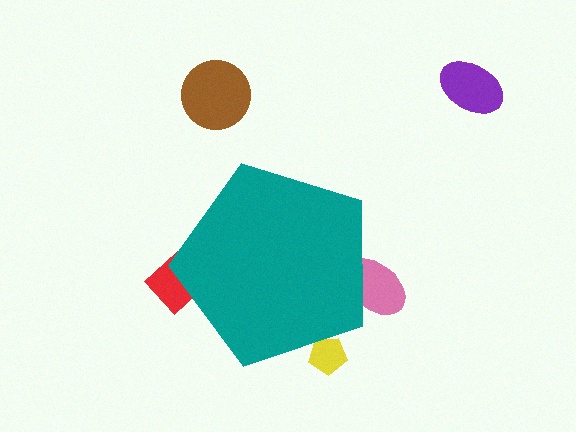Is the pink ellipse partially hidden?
Yes, the pink ellipse is partially hidden behind the teal pentagon.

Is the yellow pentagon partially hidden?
Yes, the yellow pentagon is partially hidden behind the teal pentagon.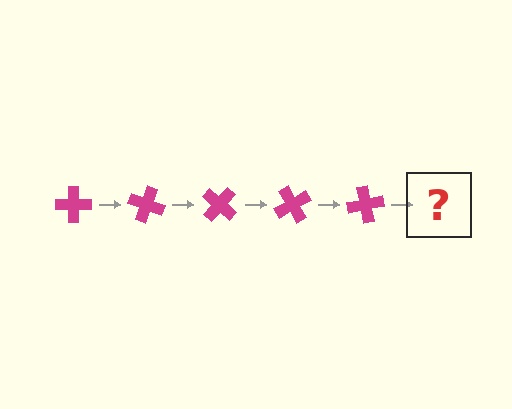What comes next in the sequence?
The next element should be a magenta cross rotated 100 degrees.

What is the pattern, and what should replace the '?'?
The pattern is that the cross rotates 20 degrees each step. The '?' should be a magenta cross rotated 100 degrees.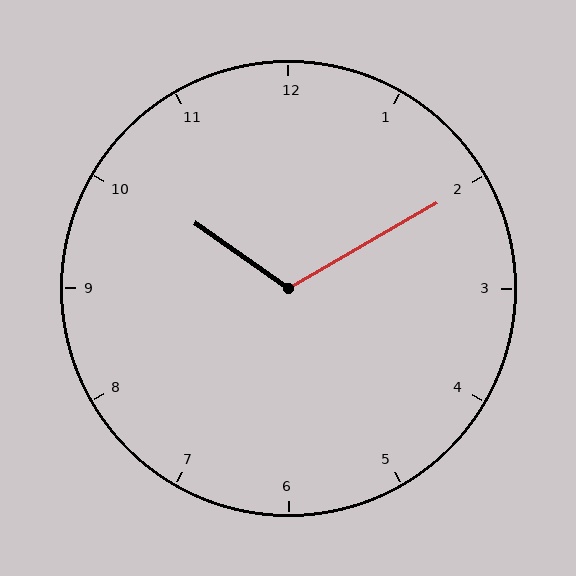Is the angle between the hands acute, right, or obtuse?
It is obtuse.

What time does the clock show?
10:10.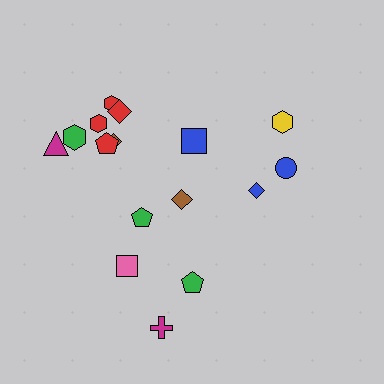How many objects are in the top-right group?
There are 4 objects.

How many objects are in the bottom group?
There are 5 objects.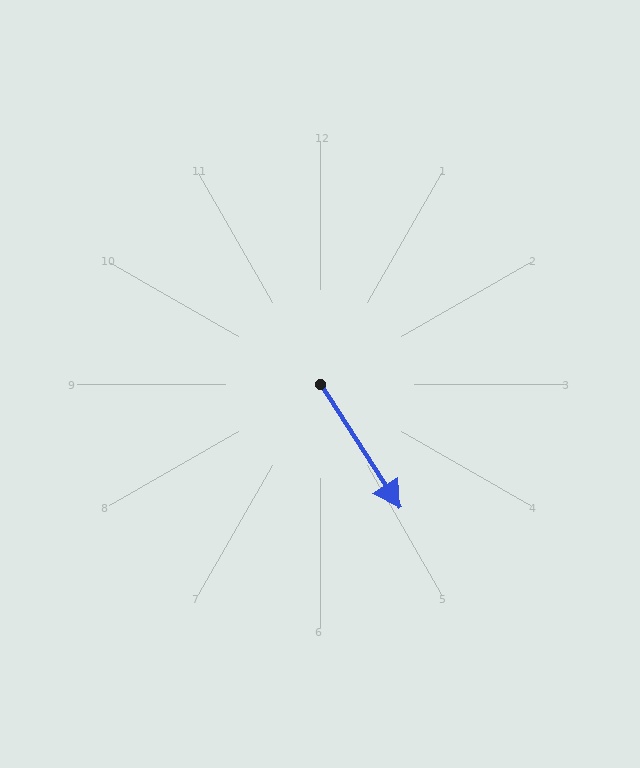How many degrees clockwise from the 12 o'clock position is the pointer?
Approximately 147 degrees.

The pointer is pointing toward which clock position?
Roughly 5 o'clock.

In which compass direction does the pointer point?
Southeast.